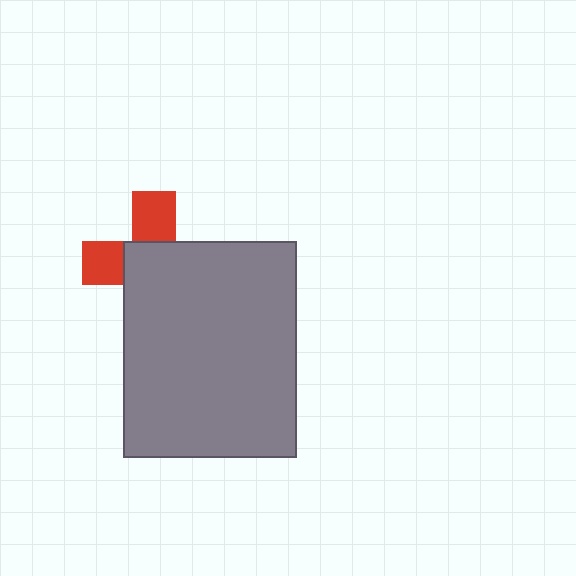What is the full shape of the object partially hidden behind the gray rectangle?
The partially hidden object is a red cross.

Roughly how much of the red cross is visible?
A small part of it is visible (roughly 38%).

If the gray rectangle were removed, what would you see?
You would see the complete red cross.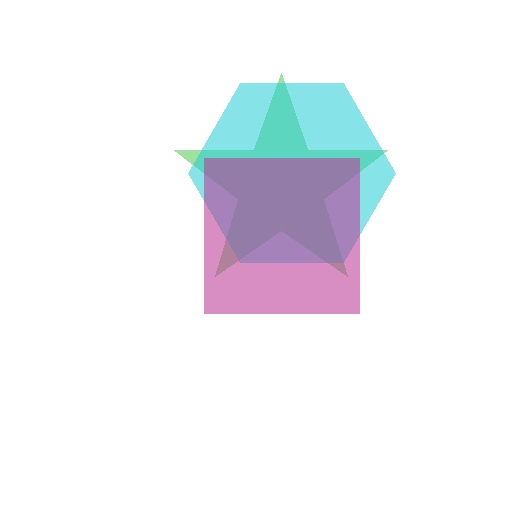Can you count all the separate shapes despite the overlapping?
Yes, there are 3 separate shapes.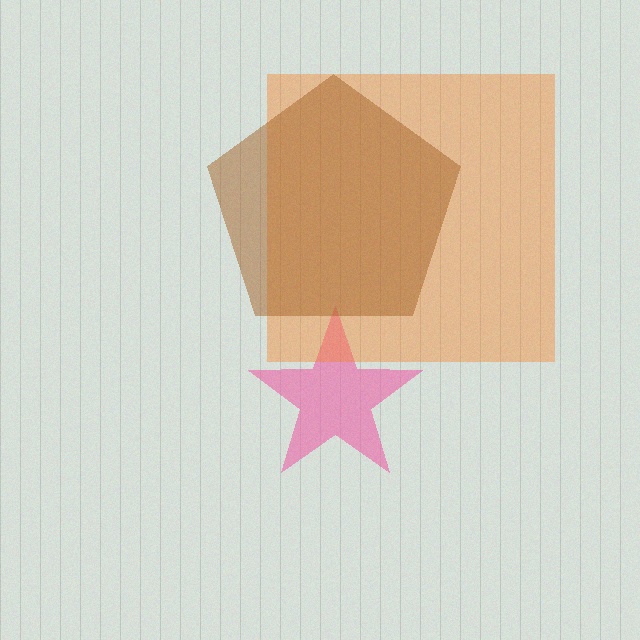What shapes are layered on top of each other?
The layered shapes are: a pink star, an orange square, a brown pentagon.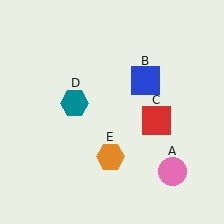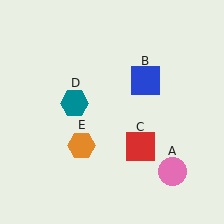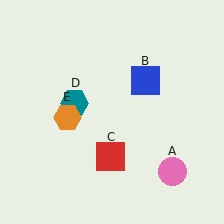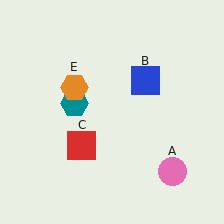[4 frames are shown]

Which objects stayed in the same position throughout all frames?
Pink circle (object A) and blue square (object B) and teal hexagon (object D) remained stationary.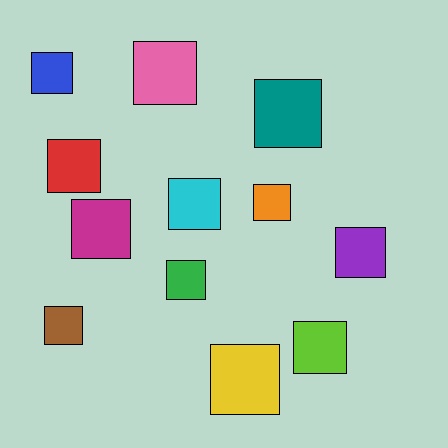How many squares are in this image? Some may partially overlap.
There are 12 squares.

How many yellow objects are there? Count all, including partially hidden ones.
There is 1 yellow object.